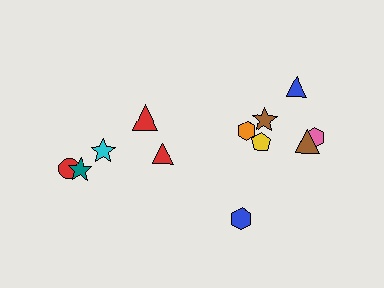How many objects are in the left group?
There are 5 objects.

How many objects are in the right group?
There are 7 objects.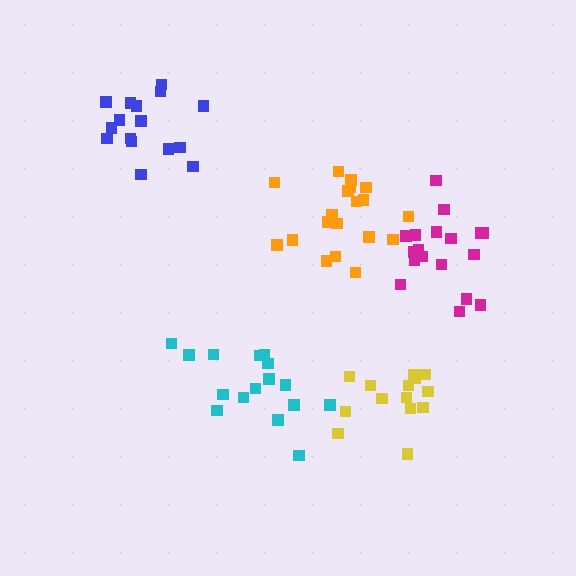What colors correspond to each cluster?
The clusters are colored: yellow, magenta, cyan, orange, blue.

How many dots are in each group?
Group 1: 14 dots, Group 2: 18 dots, Group 3: 16 dots, Group 4: 19 dots, Group 5: 16 dots (83 total).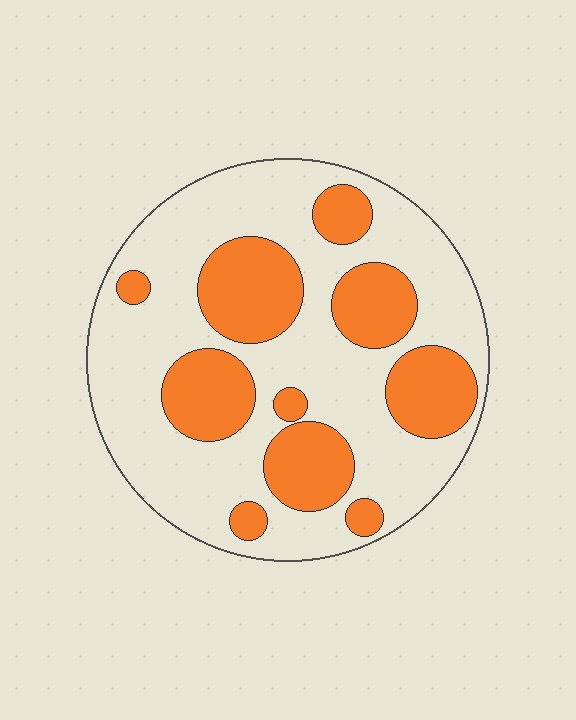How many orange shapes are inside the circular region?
10.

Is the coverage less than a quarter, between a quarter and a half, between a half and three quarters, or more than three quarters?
Between a quarter and a half.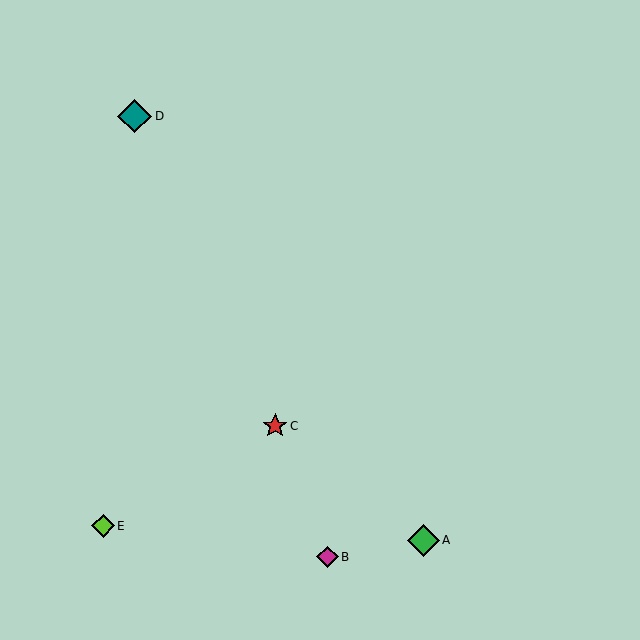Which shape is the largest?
The teal diamond (labeled D) is the largest.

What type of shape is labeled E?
Shape E is a lime diamond.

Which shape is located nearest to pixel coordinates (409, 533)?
The green diamond (labeled A) at (423, 540) is nearest to that location.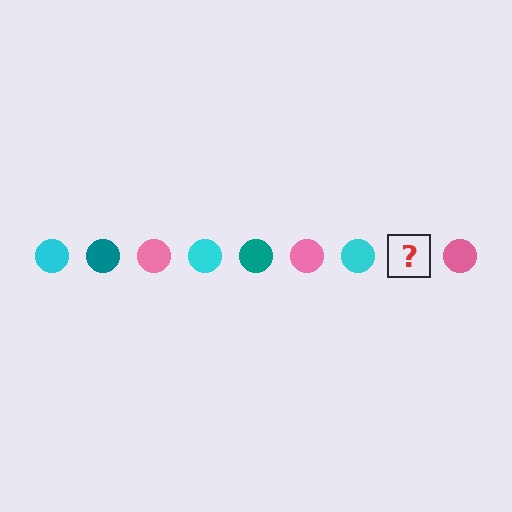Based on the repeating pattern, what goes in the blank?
The blank should be a teal circle.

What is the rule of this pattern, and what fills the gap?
The rule is that the pattern cycles through cyan, teal, pink circles. The gap should be filled with a teal circle.